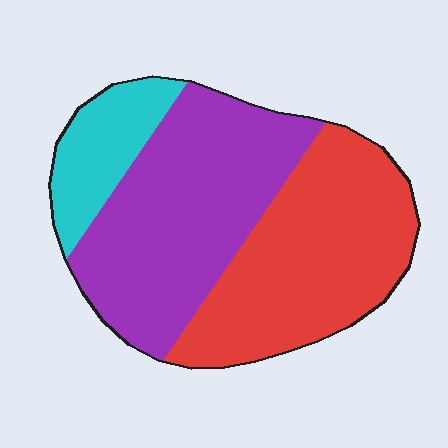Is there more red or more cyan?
Red.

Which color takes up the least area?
Cyan, at roughly 15%.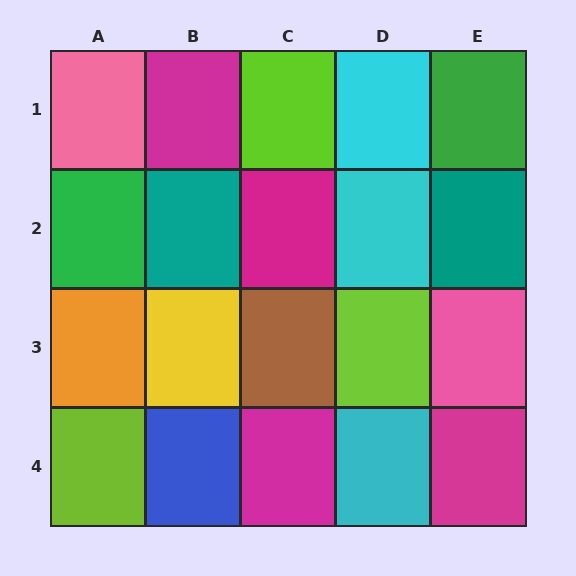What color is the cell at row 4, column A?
Lime.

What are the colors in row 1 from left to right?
Pink, magenta, lime, cyan, green.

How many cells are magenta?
4 cells are magenta.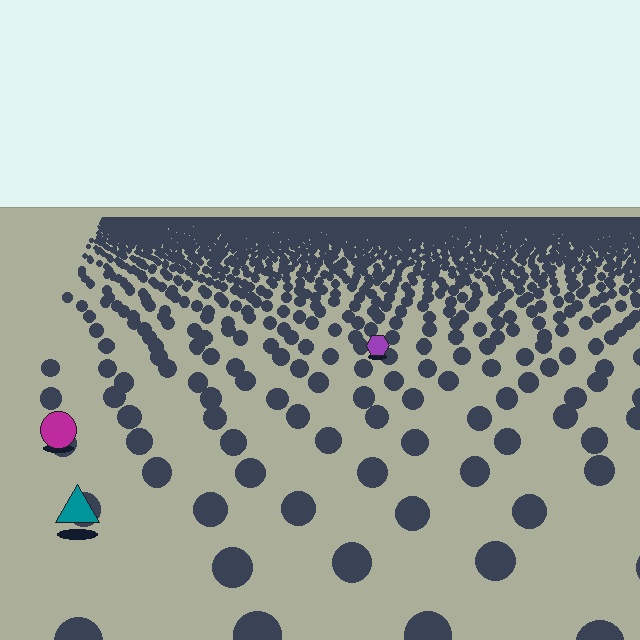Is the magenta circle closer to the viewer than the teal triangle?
No. The teal triangle is closer — you can tell from the texture gradient: the ground texture is coarser near it.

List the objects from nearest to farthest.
From nearest to farthest: the teal triangle, the magenta circle, the purple hexagon.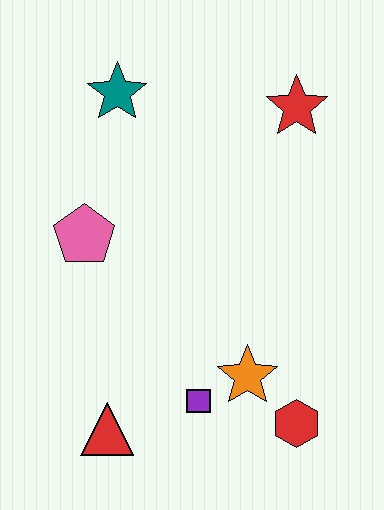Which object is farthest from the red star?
The red triangle is farthest from the red star.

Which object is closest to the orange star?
The purple square is closest to the orange star.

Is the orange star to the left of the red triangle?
No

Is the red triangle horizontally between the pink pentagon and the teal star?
Yes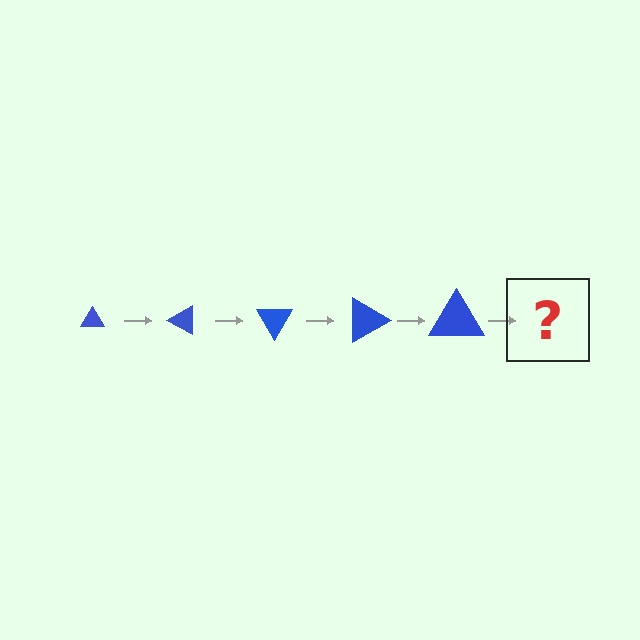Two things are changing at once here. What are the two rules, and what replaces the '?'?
The two rules are that the triangle grows larger each step and it rotates 30 degrees each step. The '?' should be a triangle, larger than the previous one and rotated 150 degrees from the start.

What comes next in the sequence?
The next element should be a triangle, larger than the previous one and rotated 150 degrees from the start.